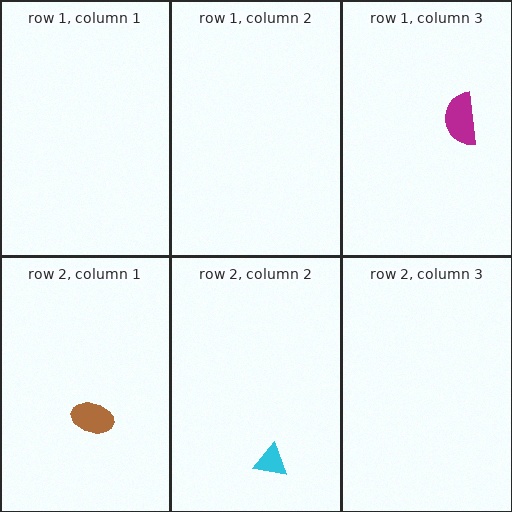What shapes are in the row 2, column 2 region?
The cyan triangle.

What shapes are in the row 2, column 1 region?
The brown ellipse.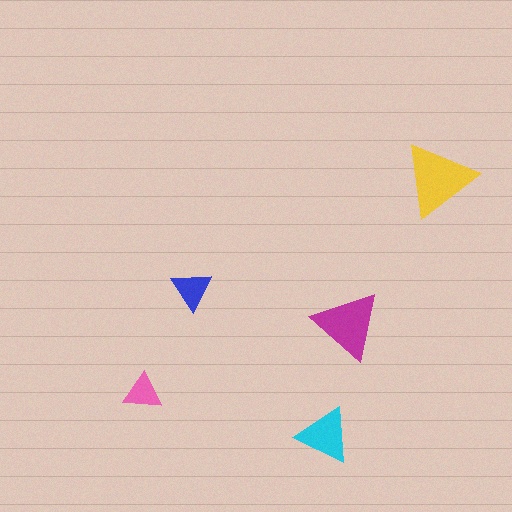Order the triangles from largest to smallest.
the yellow one, the magenta one, the cyan one, the blue one, the pink one.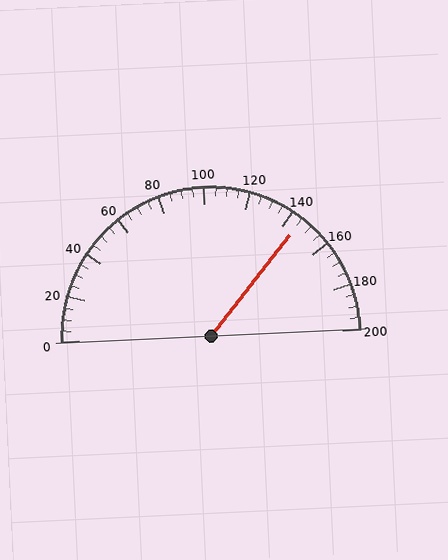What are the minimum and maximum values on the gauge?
The gauge ranges from 0 to 200.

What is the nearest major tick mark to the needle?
The nearest major tick mark is 140.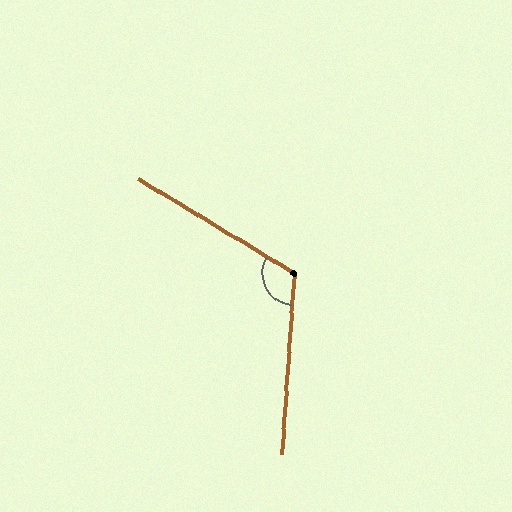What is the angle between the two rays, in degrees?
Approximately 117 degrees.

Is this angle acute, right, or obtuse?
It is obtuse.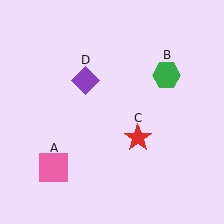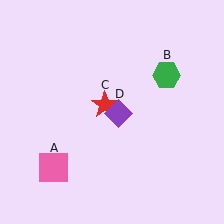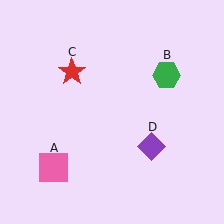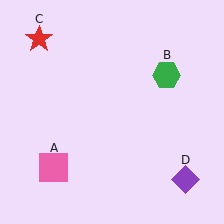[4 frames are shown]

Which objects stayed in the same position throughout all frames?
Pink square (object A) and green hexagon (object B) remained stationary.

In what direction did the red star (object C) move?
The red star (object C) moved up and to the left.